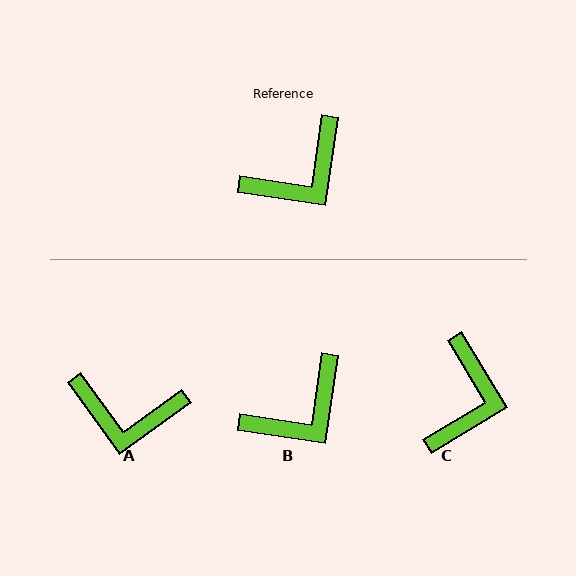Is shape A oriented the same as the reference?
No, it is off by about 46 degrees.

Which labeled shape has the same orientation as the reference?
B.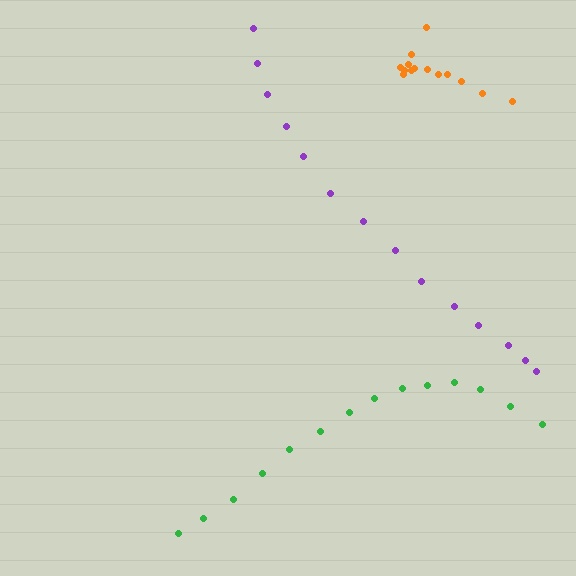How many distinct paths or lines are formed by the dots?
There are 3 distinct paths.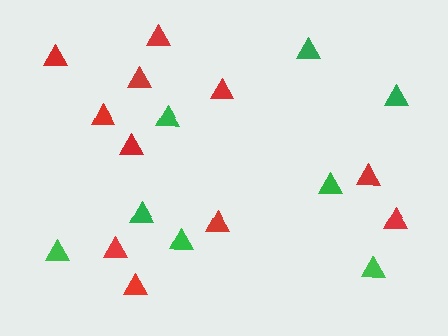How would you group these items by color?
There are 2 groups: one group of green triangles (8) and one group of red triangles (11).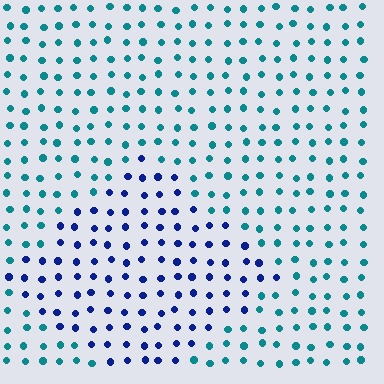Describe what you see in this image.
The image is filled with small teal elements in a uniform arrangement. A diamond-shaped region is visible where the elements are tinted to a slightly different hue, forming a subtle color boundary.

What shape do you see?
I see a diamond.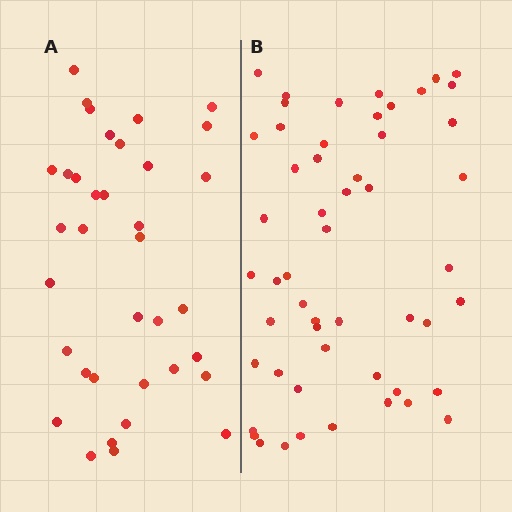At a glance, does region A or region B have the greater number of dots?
Region B (the right region) has more dots.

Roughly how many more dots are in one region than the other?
Region B has approximately 15 more dots than region A.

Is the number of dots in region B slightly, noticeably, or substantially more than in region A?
Region B has substantially more. The ratio is roughly 1.5 to 1.